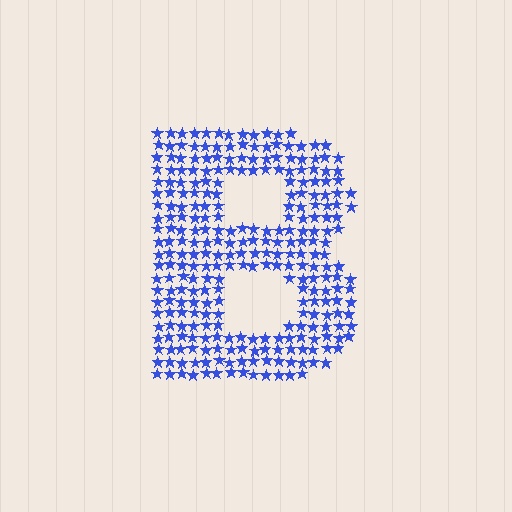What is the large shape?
The large shape is the letter B.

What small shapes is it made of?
It is made of small stars.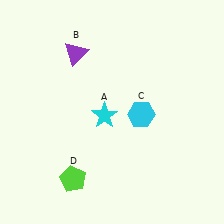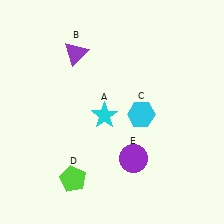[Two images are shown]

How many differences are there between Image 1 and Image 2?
There is 1 difference between the two images.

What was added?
A purple circle (E) was added in Image 2.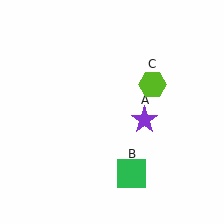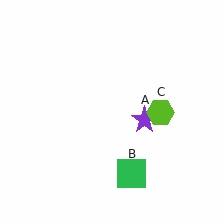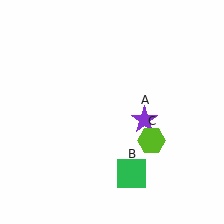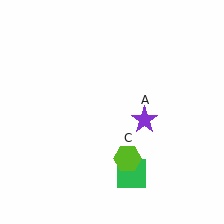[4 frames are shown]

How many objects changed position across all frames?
1 object changed position: lime hexagon (object C).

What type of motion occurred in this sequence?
The lime hexagon (object C) rotated clockwise around the center of the scene.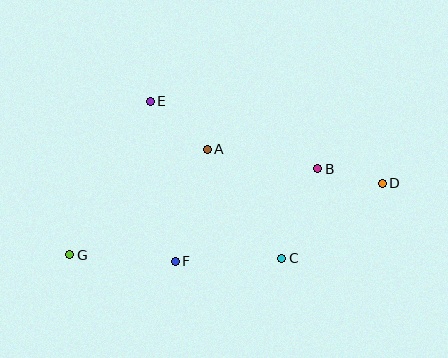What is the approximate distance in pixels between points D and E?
The distance between D and E is approximately 246 pixels.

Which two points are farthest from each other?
Points D and G are farthest from each other.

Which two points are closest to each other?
Points B and D are closest to each other.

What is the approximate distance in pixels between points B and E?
The distance between B and E is approximately 181 pixels.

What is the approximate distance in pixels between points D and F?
The distance between D and F is approximately 221 pixels.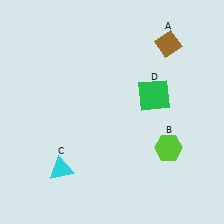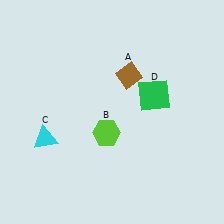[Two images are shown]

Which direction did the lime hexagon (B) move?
The lime hexagon (B) moved left.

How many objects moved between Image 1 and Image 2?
3 objects moved between the two images.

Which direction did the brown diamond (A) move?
The brown diamond (A) moved left.